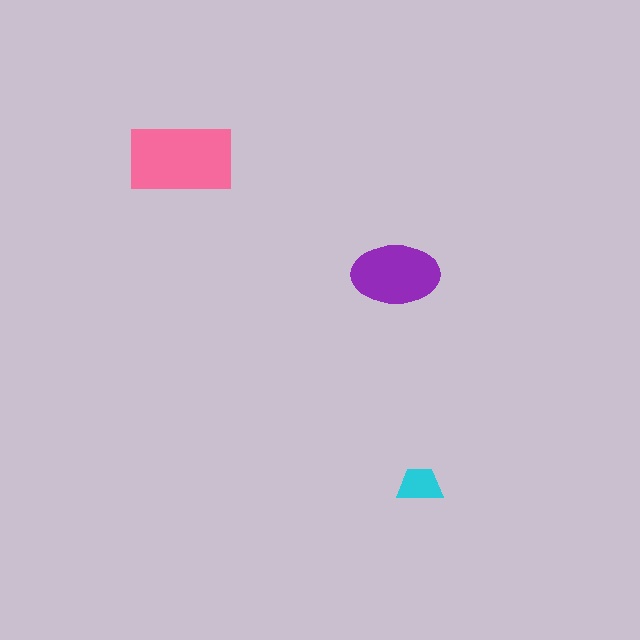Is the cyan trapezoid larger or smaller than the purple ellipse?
Smaller.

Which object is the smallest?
The cyan trapezoid.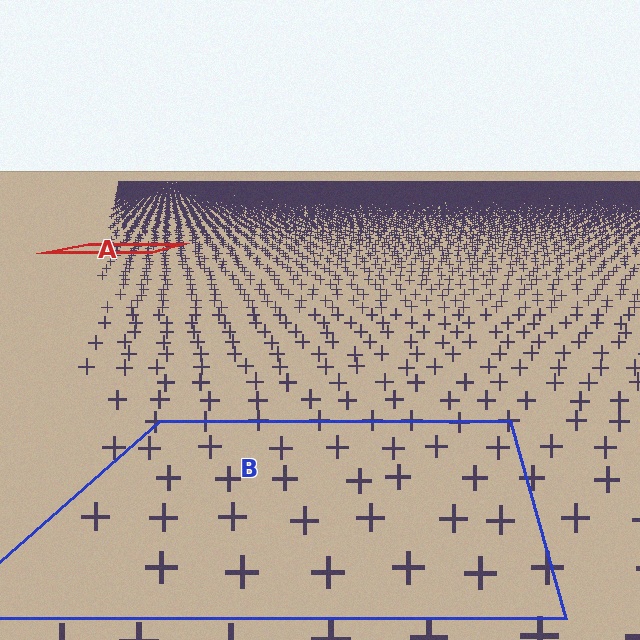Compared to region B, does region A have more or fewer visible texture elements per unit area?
Region A has more texture elements per unit area — they are packed more densely because it is farther away.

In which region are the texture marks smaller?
The texture marks are smaller in region A, because it is farther away.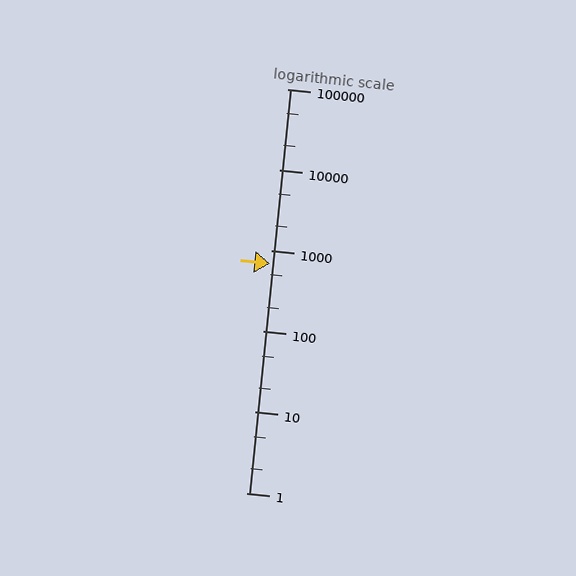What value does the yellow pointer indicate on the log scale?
The pointer indicates approximately 690.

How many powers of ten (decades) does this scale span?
The scale spans 5 decades, from 1 to 100000.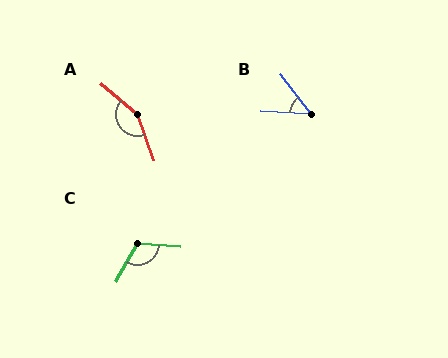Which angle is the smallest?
B, at approximately 49 degrees.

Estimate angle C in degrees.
Approximately 115 degrees.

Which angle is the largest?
A, at approximately 151 degrees.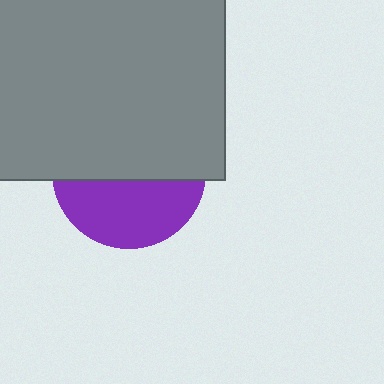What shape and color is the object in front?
The object in front is a gray square.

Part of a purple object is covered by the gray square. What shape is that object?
It is a circle.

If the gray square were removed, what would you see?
You would see the complete purple circle.